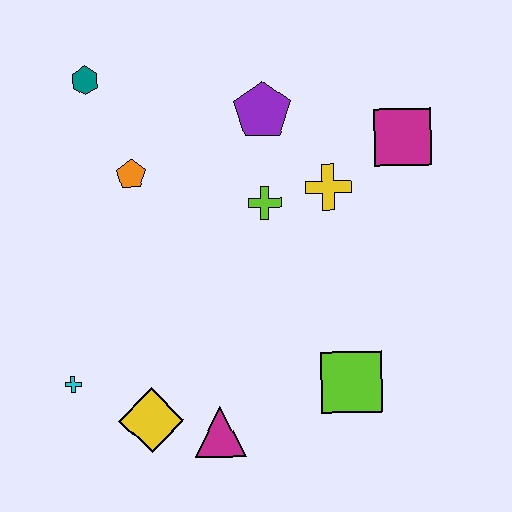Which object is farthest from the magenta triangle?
The teal hexagon is farthest from the magenta triangle.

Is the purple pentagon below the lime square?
No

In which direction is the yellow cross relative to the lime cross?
The yellow cross is to the right of the lime cross.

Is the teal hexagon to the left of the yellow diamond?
Yes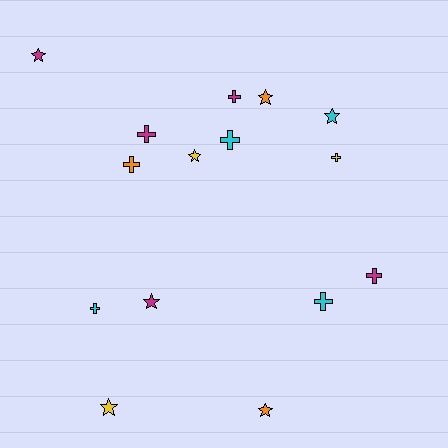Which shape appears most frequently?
Cross, with 8 objects.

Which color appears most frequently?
Magenta, with 5 objects.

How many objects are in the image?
There are 15 objects.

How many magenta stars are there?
There are 2 magenta stars.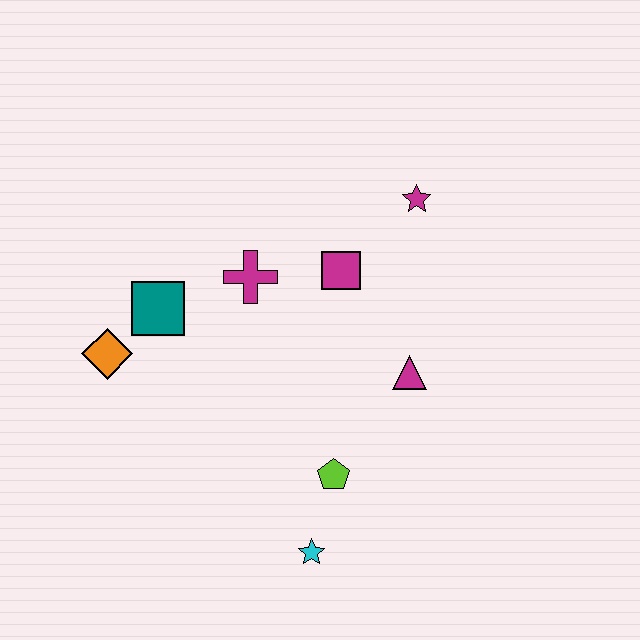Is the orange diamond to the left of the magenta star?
Yes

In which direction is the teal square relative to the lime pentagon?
The teal square is to the left of the lime pentagon.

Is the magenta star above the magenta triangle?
Yes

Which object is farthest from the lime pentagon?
The magenta star is farthest from the lime pentagon.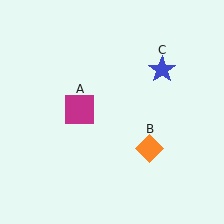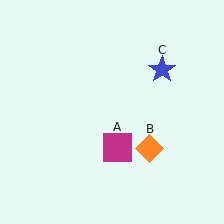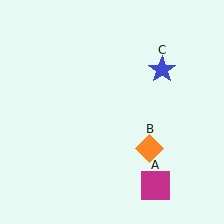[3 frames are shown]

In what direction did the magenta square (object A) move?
The magenta square (object A) moved down and to the right.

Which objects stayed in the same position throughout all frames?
Orange diamond (object B) and blue star (object C) remained stationary.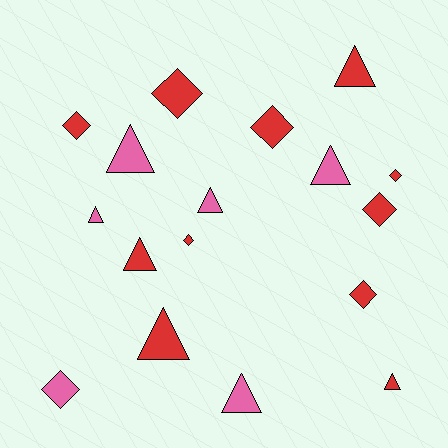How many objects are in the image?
There are 17 objects.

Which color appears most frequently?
Red, with 11 objects.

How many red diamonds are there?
There are 7 red diamonds.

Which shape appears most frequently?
Triangle, with 9 objects.